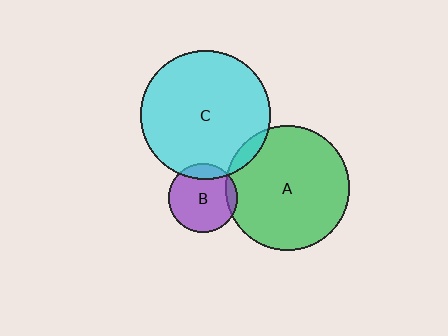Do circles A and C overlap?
Yes.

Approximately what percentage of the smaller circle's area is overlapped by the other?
Approximately 5%.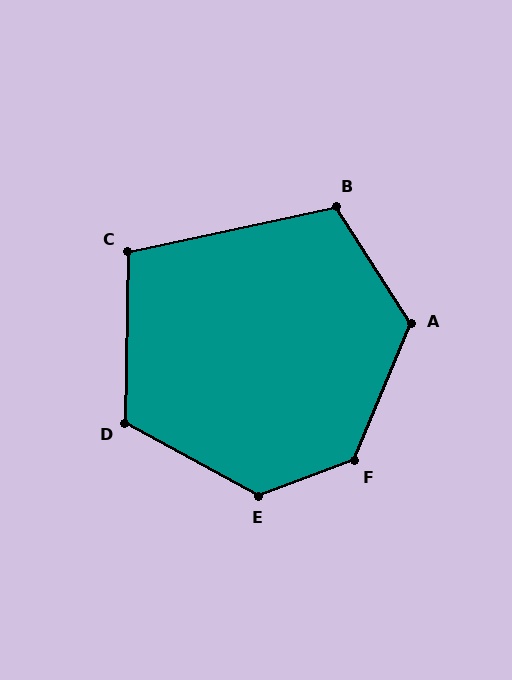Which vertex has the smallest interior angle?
C, at approximately 103 degrees.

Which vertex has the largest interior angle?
F, at approximately 132 degrees.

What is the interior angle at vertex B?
Approximately 110 degrees (obtuse).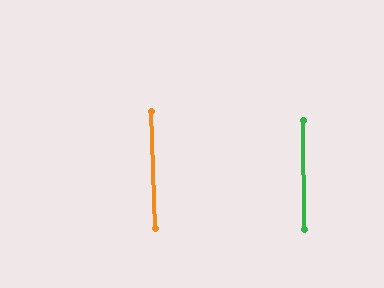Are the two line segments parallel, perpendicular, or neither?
Parallel — their directions differ by only 1.2°.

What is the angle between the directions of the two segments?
Approximately 1 degree.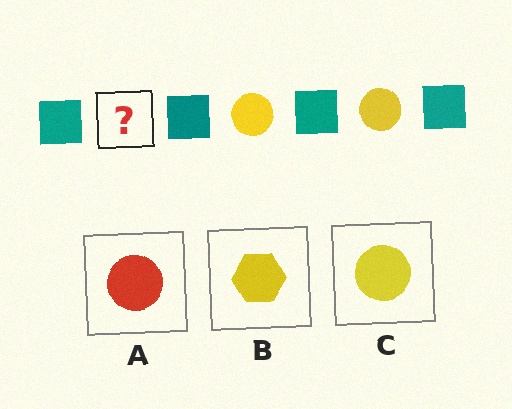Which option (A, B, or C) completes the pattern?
C.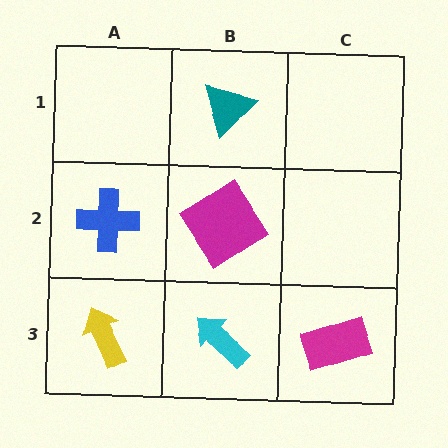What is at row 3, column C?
A magenta rectangle.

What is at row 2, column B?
A magenta diamond.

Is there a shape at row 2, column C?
No, that cell is empty.